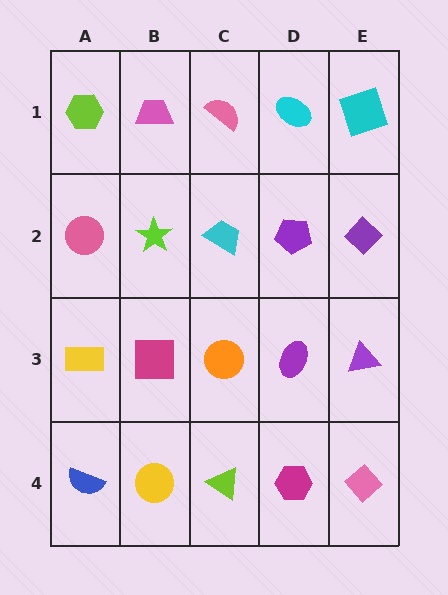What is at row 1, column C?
A pink semicircle.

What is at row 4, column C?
A lime triangle.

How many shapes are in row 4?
5 shapes.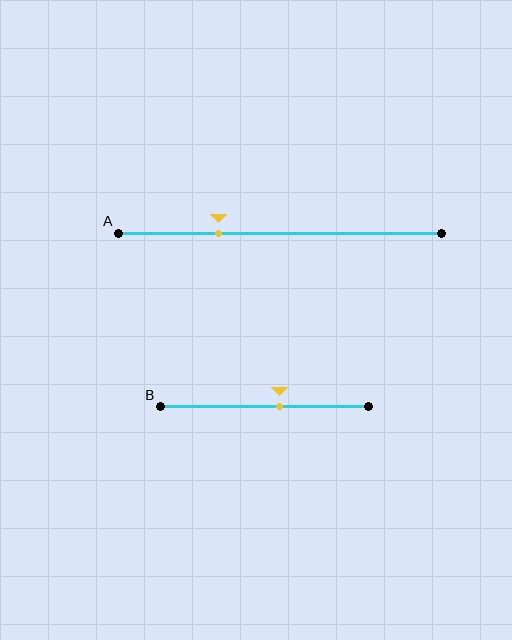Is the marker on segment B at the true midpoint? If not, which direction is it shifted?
No, the marker on segment B is shifted to the right by about 7% of the segment length.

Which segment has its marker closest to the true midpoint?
Segment B has its marker closest to the true midpoint.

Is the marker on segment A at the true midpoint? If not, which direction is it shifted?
No, the marker on segment A is shifted to the left by about 19% of the segment length.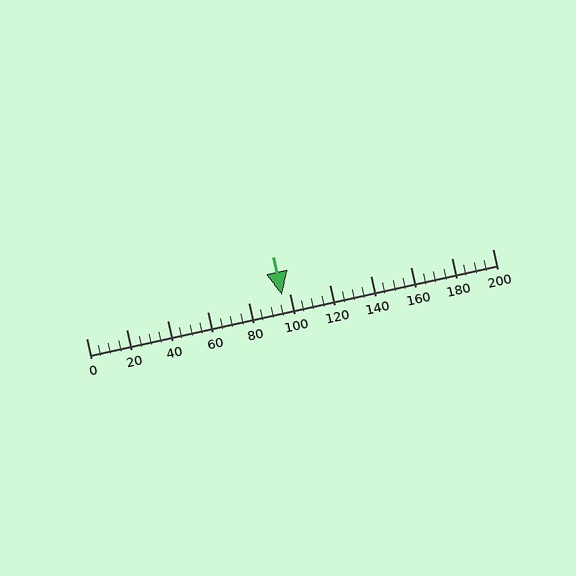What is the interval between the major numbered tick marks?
The major tick marks are spaced 20 units apart.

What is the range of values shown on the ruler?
The ruler shows values from 0 to 200.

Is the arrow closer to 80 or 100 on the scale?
The arrow is closer to 100.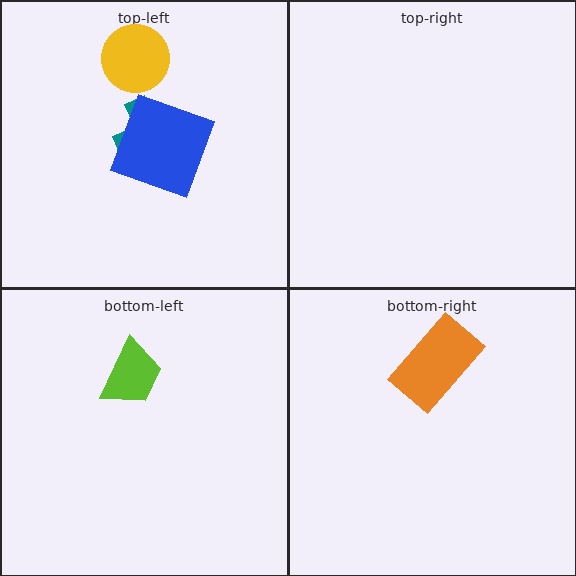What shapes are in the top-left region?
The yellow circle, the teal cross, the blue square.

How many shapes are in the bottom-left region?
1.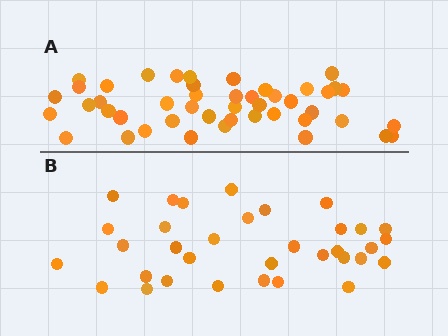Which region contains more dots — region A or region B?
Region A (the top region) has more dots.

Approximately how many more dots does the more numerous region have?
Region A has roughly 12 or so more dots than region B.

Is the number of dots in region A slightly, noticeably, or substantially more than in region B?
Region A has noticeably more, but not dramatically so. The ratio is roughly 1.4 to 1.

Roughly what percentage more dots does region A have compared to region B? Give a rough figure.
About 35% more.